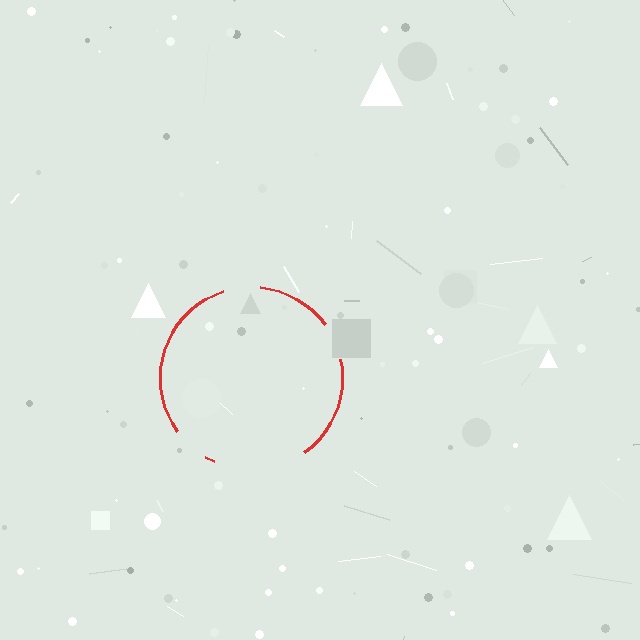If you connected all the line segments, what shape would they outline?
They would outline a circle.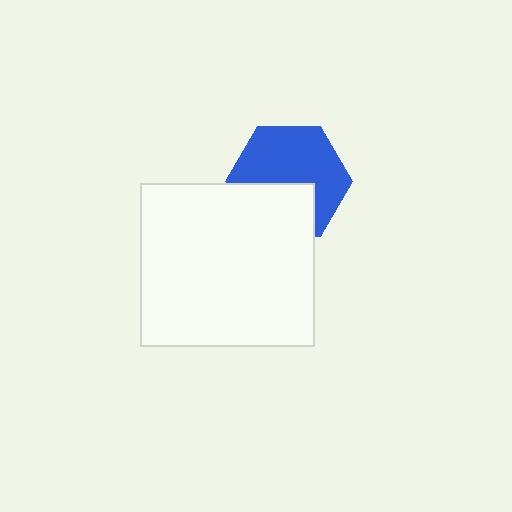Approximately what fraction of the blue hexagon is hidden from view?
Roughly 37% of the blue hexagon is hidden behind the white rectangle.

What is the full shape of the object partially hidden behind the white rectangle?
The partially hidden object is a blue hexagon.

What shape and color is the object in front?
The object in front is a white rectangle.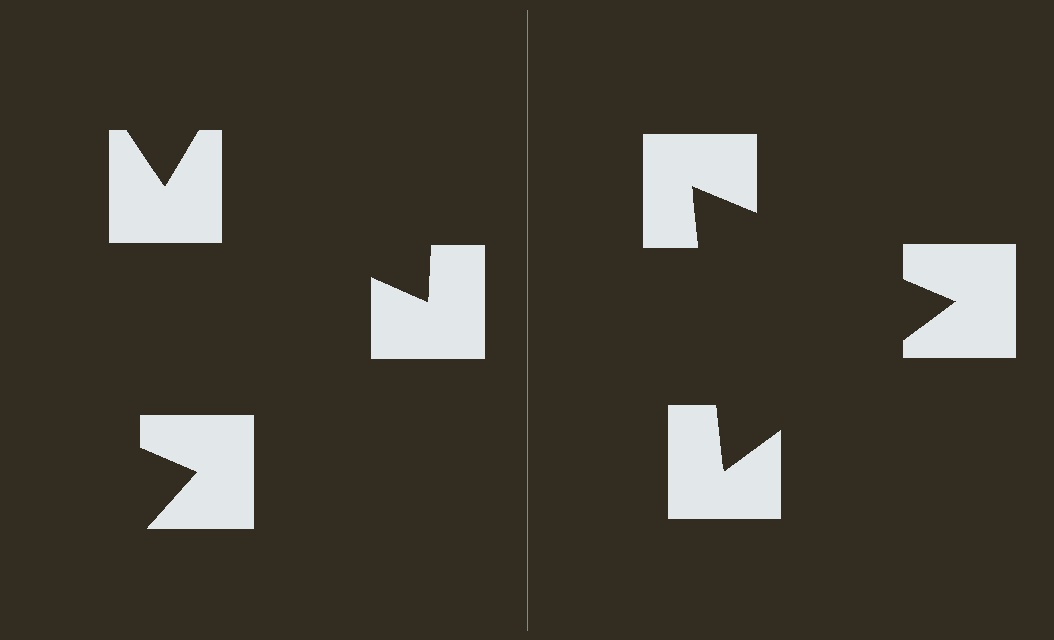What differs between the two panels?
The notched squares are positioned identically on both sides; only the wedge orientations differ. On the right they align to a triangle; on the left they are misaligned.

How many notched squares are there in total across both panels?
6 — 3 on each side.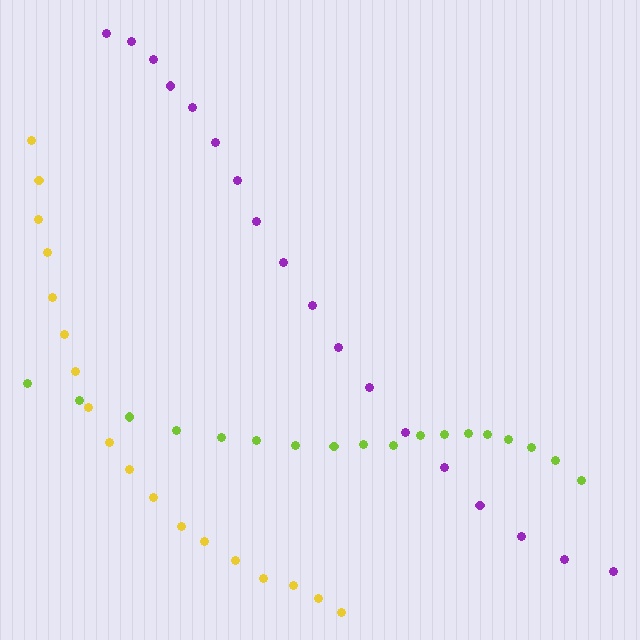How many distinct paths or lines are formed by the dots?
There are 3 distinct paths.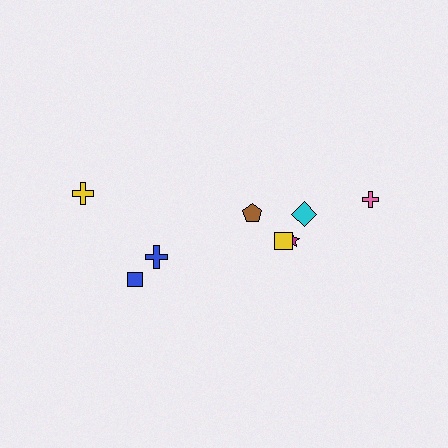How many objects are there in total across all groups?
There are 8 objects.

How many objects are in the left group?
There are 3 objects.